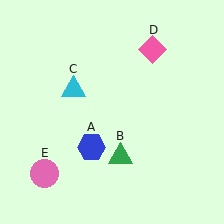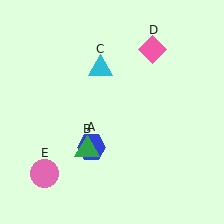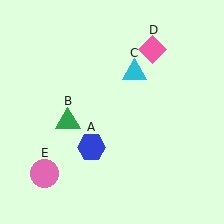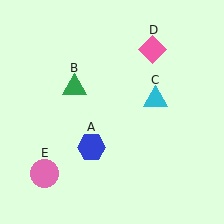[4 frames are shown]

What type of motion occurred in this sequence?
The green triangle (object B), cyan triangle (object C) rotated clockwise around the center of the scene.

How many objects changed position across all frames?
2 objects changed position: green triangle (object B), cyan triangle (object C).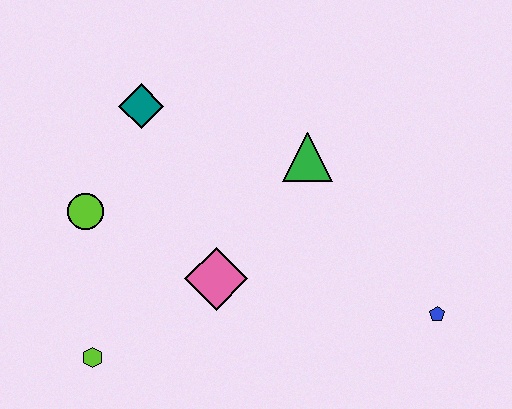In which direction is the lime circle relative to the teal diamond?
The lime circle is below the teal diamond.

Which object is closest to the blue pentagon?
The green triangle is closest to the blue pentagon.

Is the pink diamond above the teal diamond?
No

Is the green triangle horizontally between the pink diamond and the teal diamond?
No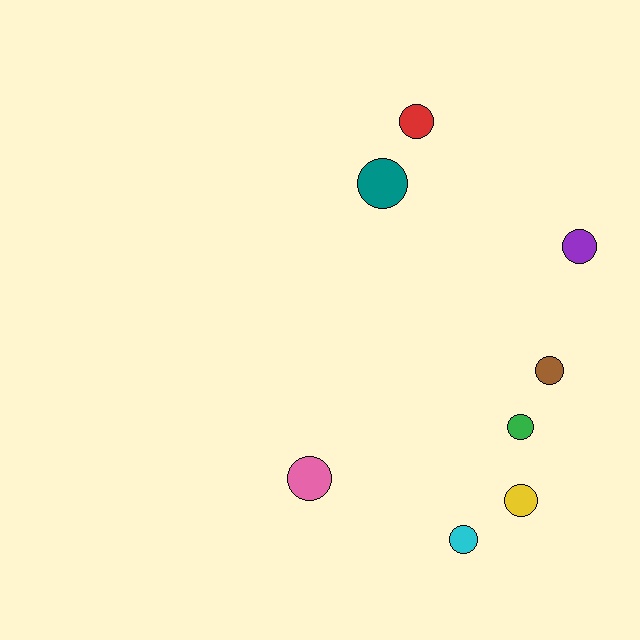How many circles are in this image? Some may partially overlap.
There are 8 circles.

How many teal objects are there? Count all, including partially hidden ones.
There is 1 teal object.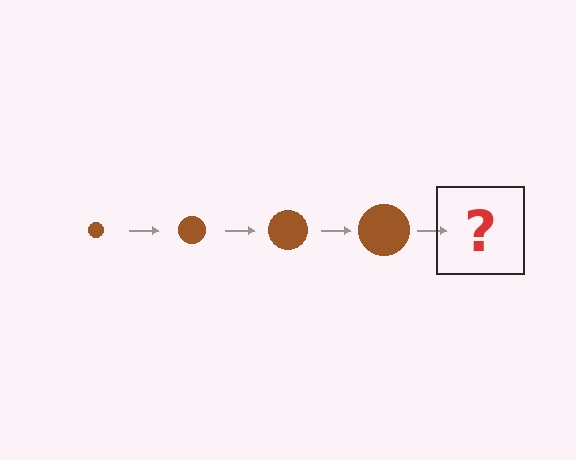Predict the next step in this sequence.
The next step is a brown circle, larger than the previous one.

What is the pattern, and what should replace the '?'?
The pattern is that the circle gets progressively larger each step. The '?' should be a brown circle, larger than the previous one.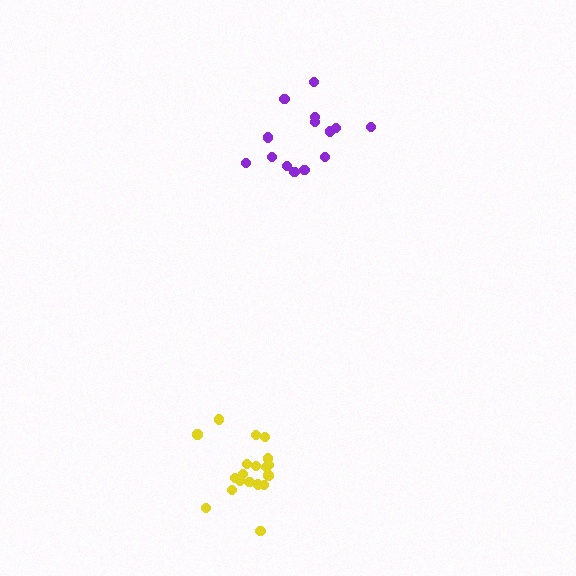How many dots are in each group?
Group 1: 19 dots, Group 2: 14 dots (33 total).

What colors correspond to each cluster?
The clusters are colored: yellow, purple.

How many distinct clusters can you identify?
There are 2 distinct clusters.